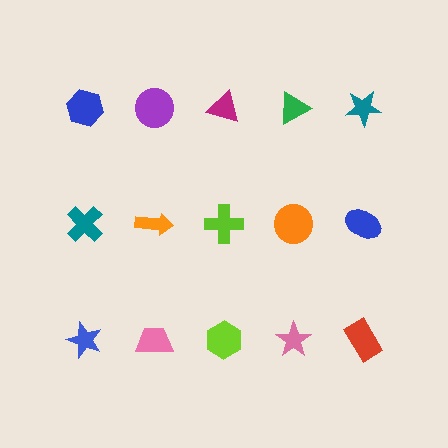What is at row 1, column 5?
A teal star.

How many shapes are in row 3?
5 shapes.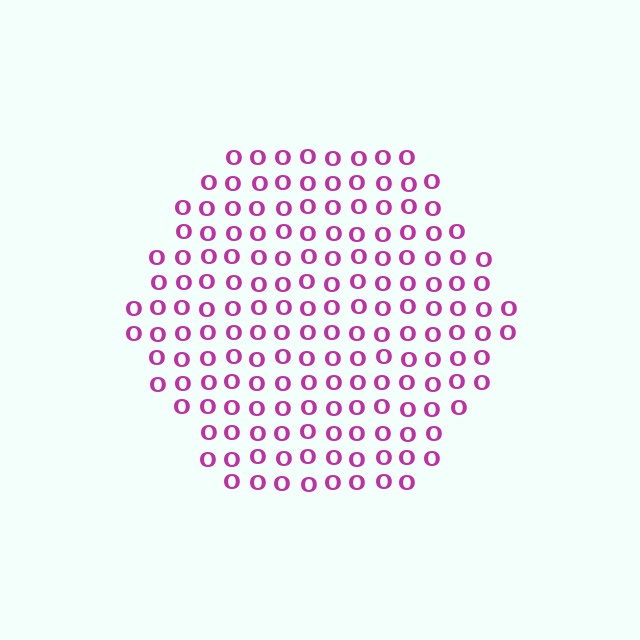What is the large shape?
The large shape is a hexagon.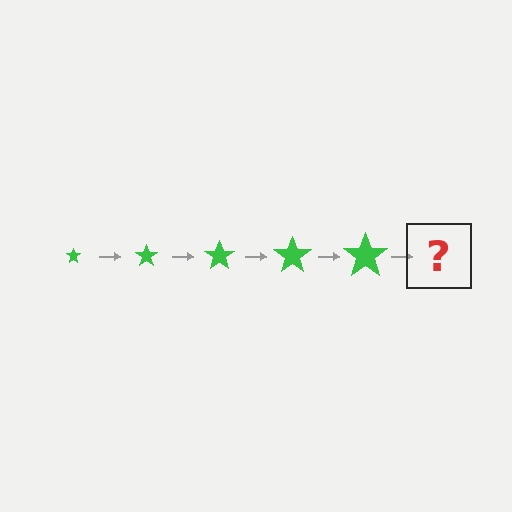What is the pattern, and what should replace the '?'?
The pattern is that the star gets progressively larger each step. The '?' should be a green star, larger than the previous one.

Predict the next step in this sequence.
The next step is a green star, larger than the previous one.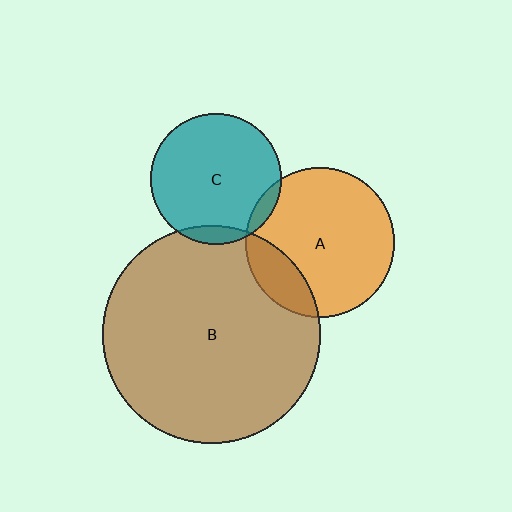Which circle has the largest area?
Circle B (brown).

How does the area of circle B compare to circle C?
Approximately 2.8 times.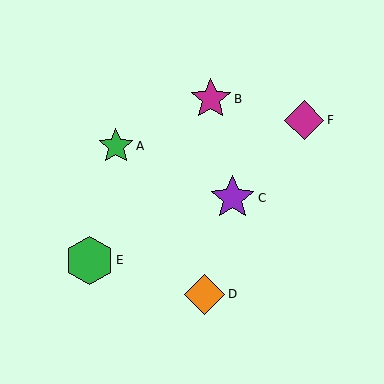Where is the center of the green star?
The center of the green star is at (116, 146).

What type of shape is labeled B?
Shape B is a magenta star.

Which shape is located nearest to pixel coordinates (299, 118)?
The magenta diamond (labeled F) at (304, 120) is nearest to that location.